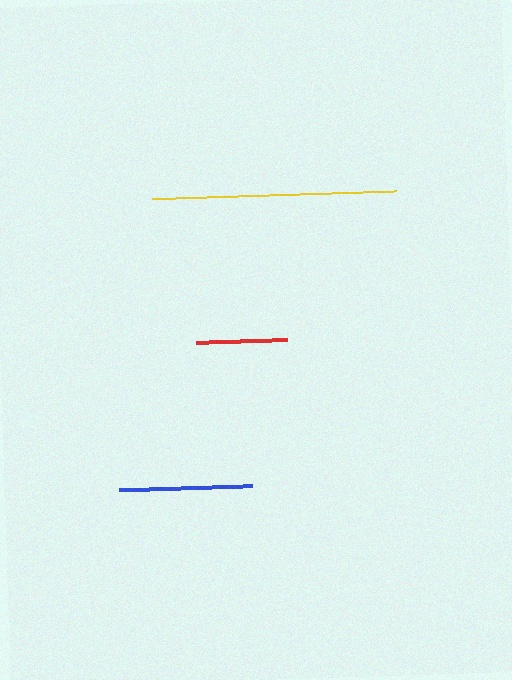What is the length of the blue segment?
The blue segment is approximately 133 pixels long.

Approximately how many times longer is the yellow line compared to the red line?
The yellow line is approximately 2.7 times the length of the red line.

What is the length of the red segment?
The red segment is approximately 91 pixels long.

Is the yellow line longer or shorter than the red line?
The yellow line is longer than the red line.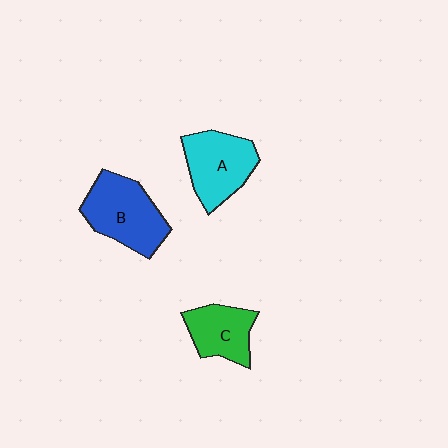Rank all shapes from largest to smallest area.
From largest to smallest: B (blue), A (cyan), C (green).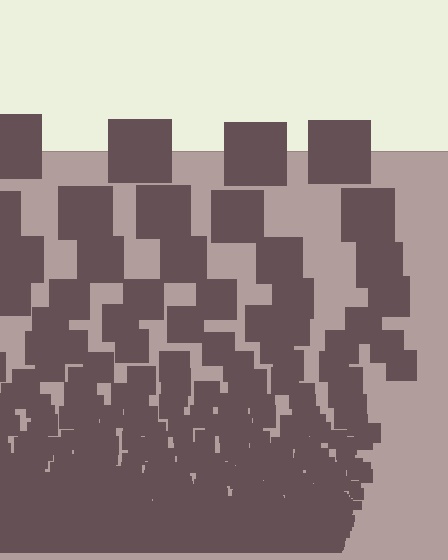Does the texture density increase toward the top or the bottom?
Density increases toward the bottom.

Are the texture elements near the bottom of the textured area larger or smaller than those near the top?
Smaller. The gradient is inverted — elements near the bottom are smaller and denser.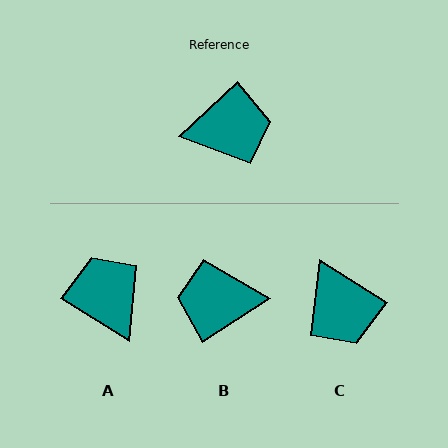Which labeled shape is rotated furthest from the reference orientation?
B, about 170 degrees away.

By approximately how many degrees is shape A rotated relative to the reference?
Approximately 105 degrees counter-clockwise.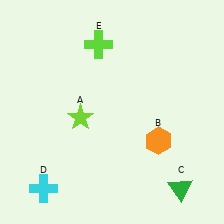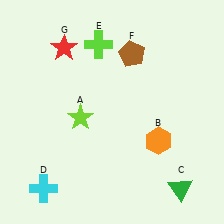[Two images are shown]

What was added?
A brown pentagon (F), a red star (G) were added in Image 2.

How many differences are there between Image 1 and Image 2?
There are 2 differences between the two images.